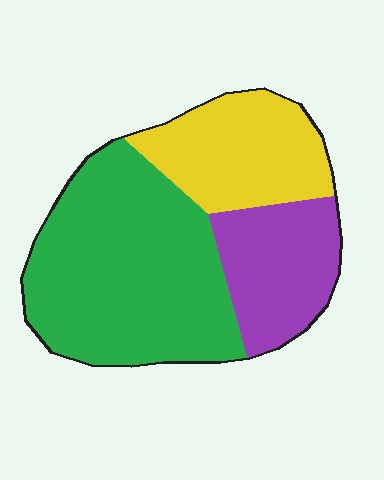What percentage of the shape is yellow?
Yellow covers 25% of the shape.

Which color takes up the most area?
Green, at roughly 55%.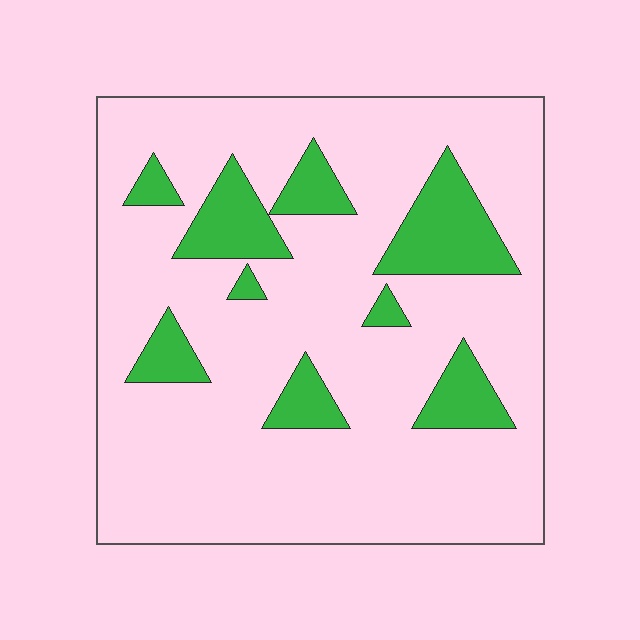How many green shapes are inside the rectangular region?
9.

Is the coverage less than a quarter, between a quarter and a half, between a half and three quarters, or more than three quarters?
Less than a quarter.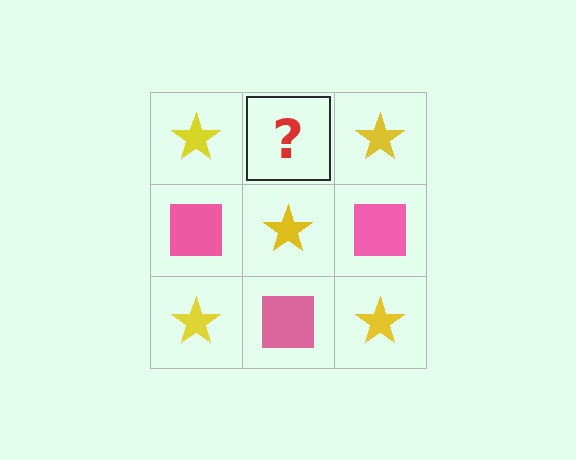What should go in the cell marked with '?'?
The missing cell should contain a pink square.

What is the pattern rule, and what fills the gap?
The rule is that it alternates yellow star and pink square in a checkerboard pattern. The gap should be filled with a pink square.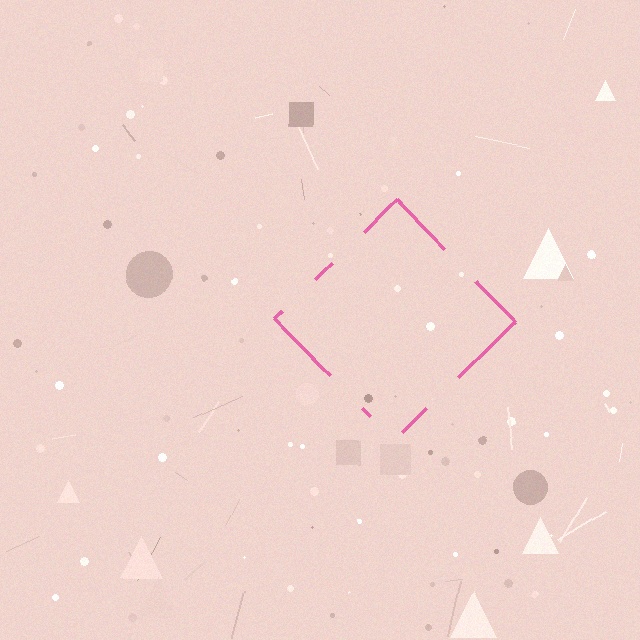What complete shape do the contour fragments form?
The contour fragments form a diamond.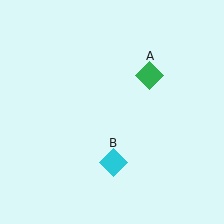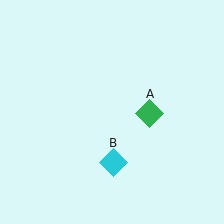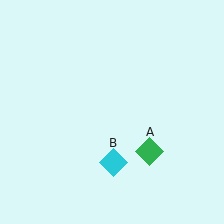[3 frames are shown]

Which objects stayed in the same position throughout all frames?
Cyan diamond (object B) remained stationary.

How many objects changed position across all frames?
1 object changed position: green diamond (object A).